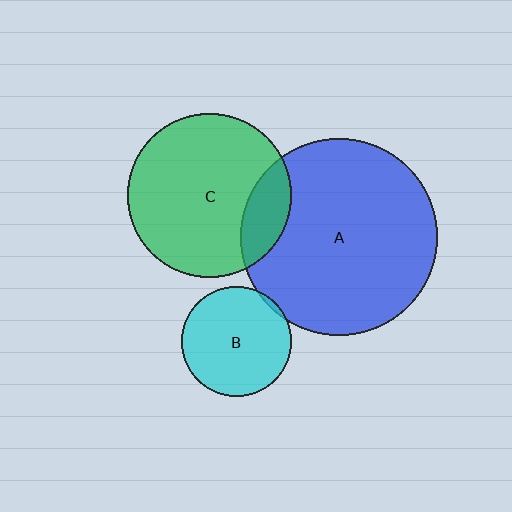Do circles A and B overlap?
Yes.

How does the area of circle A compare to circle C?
Approximately 1.4 times.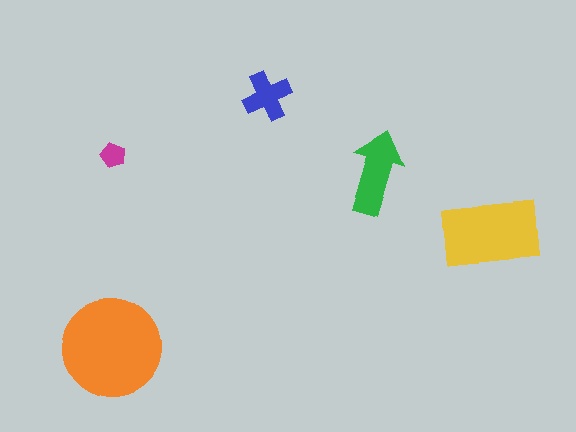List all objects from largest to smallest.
The orange circle, the yellow rectangle, the green arrow, the blue cross, the magenta pentagon.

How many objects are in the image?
There are 5 objects in the image.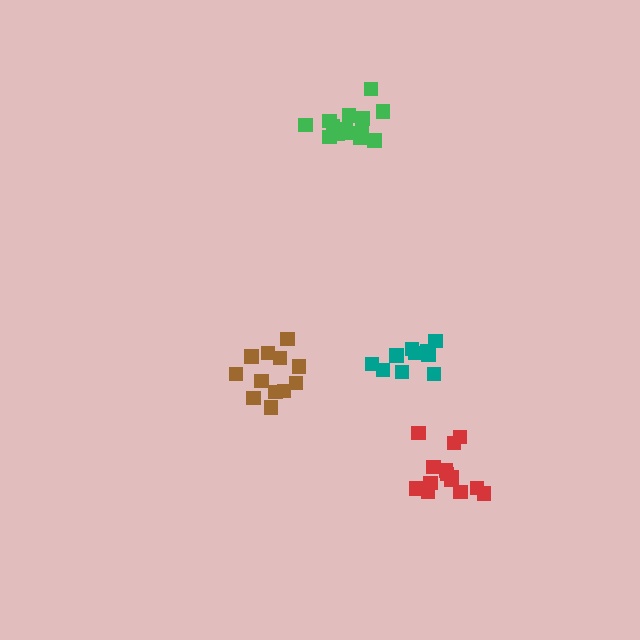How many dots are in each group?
Group 1: 12 dots, Group 2: 14 dots, Group 3: 14 dots, Group 4: 10 dots (50 total).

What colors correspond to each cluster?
The clusters are colored: brown, green, red, teal.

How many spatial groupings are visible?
There are 4 spatial groupings.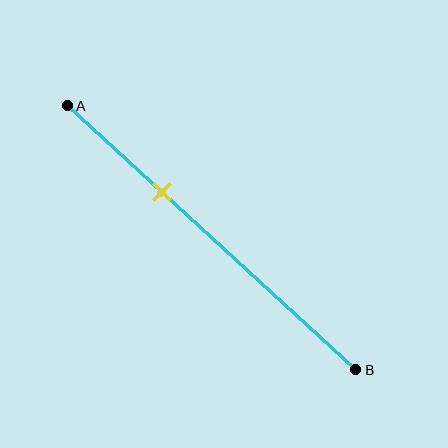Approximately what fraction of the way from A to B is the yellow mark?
The yellow mark is approximately 35% of the way from A to B.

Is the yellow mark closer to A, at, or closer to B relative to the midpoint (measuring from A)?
The yellow mark is closer to point A than the midpoint of segment AB.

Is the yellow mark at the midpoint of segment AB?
No, the mark is at about 35% from A, not at the 50% midpoint.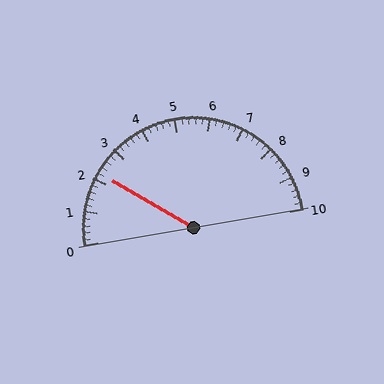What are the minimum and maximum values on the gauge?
The gauge ranges from 0 to 10.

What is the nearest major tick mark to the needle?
The nearest major tick mark is 2.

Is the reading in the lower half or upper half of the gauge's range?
The reading is in the lower half of the range (0 to 10).